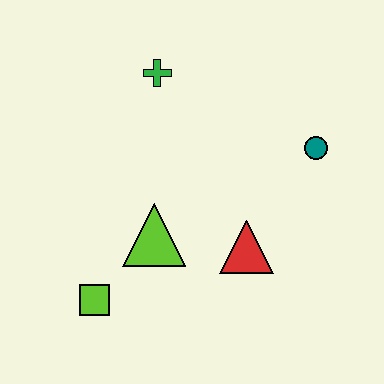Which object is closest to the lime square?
The lime triangle is closest to the lime square.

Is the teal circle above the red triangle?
Yes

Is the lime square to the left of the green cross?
Yes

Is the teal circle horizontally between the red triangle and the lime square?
No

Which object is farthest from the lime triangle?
The teal circle is farthest from the lime triangle.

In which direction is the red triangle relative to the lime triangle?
The red triangle is to the right of the lime triangle.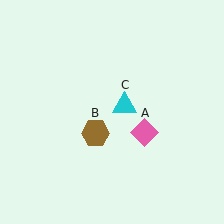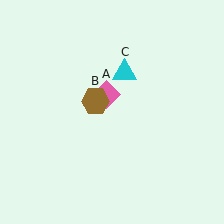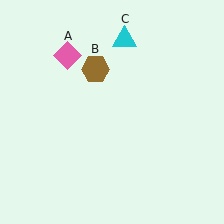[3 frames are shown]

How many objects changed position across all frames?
3 objects changed position: pink diamond (object A), brown hexagon (object B), cyan triangle (object C).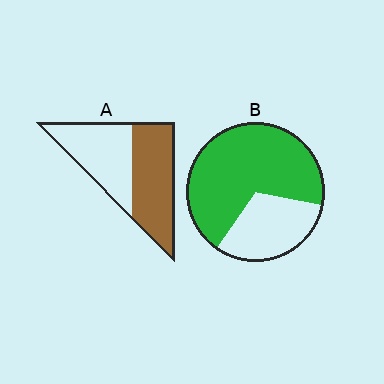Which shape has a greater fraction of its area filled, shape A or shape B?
Shape B.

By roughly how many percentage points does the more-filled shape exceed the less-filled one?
By roughly 15 percentage points (B over A).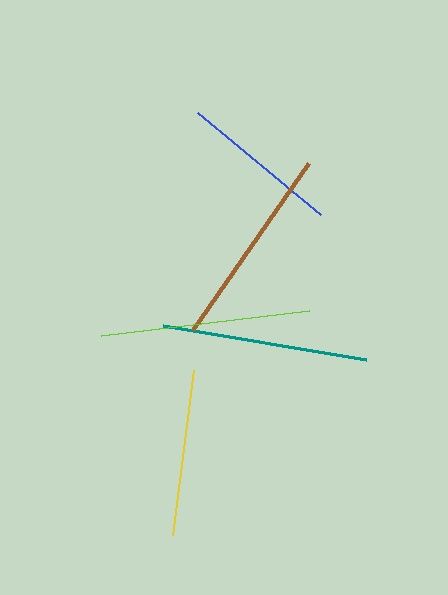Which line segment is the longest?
The lime line is the longest at approximately 209 pixels.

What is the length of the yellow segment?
The yellow segment is approximately 167 pixels long.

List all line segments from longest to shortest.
From longest to shortest: lime, teal, brown, yellow, blue.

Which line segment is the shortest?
The blue line is the shortest at approximately 160 pixels.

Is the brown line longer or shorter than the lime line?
The lime line is longer than the brown line.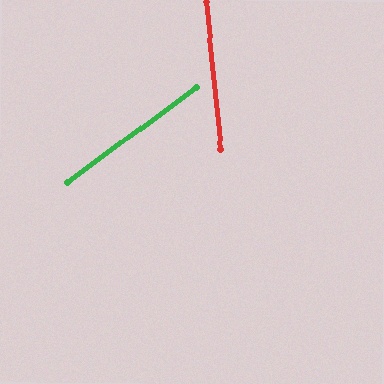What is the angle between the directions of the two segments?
Approximately 59 degrees.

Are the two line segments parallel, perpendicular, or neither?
Neither parallel nor perpendicular — they differ by about 59°.